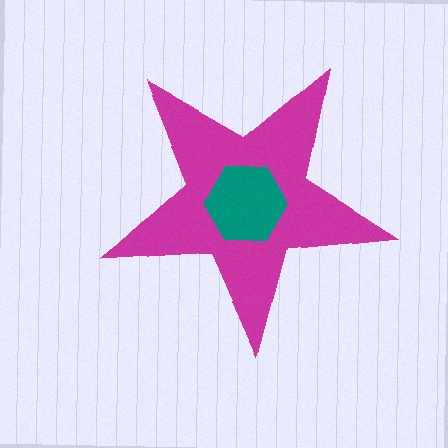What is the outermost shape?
The magenta star.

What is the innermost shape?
The teal hexagon.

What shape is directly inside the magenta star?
The teal hexagon.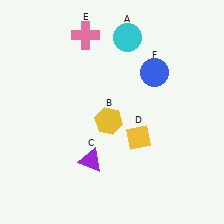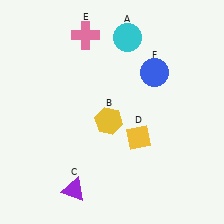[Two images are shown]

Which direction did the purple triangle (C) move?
The purple triangle (C) moved down.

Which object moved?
The purple triangle (C) moved down.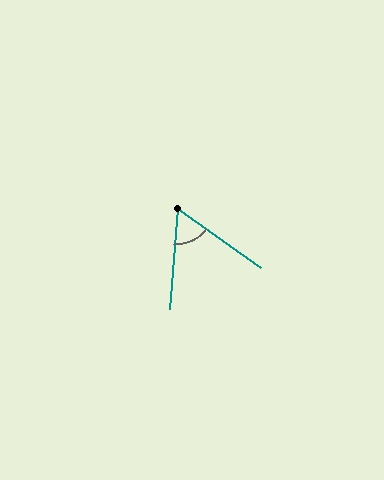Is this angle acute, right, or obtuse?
It is acute.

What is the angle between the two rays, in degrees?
Approximately 59 degrees.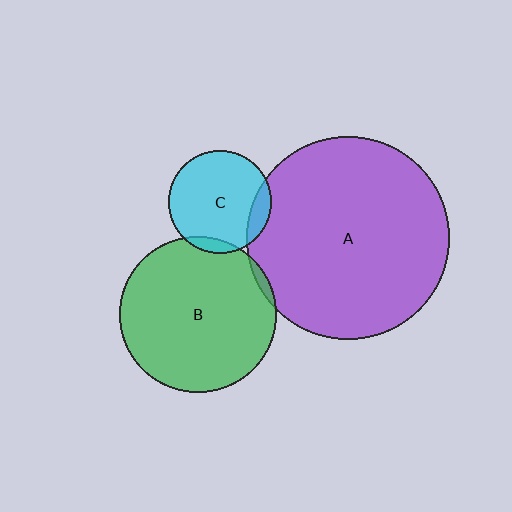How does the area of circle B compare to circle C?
Approximately 2.3 times.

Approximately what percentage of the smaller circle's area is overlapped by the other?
Approximately 5%.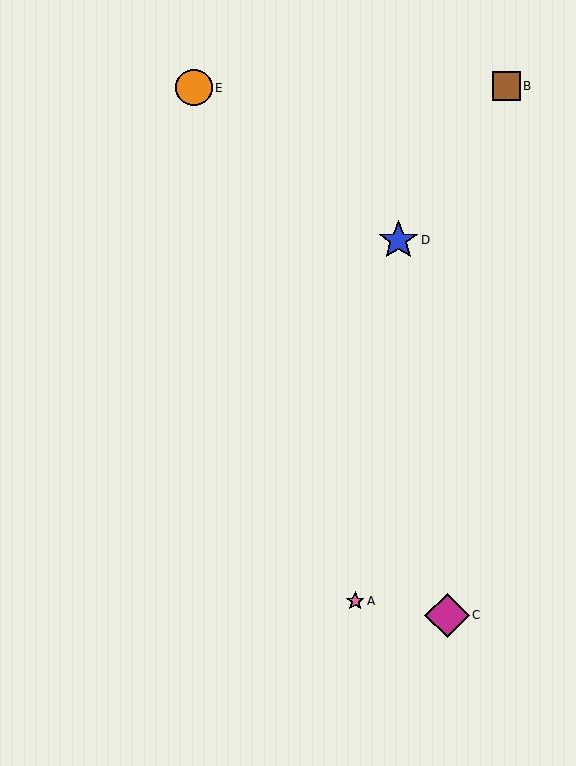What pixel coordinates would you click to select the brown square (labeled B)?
Click at (506, 86) to select the brown square B.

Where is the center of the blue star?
The center of the blue star is at (398, 240).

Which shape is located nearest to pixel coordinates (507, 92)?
The brown square (labeled B) at (506, 86) is nearest to that location.